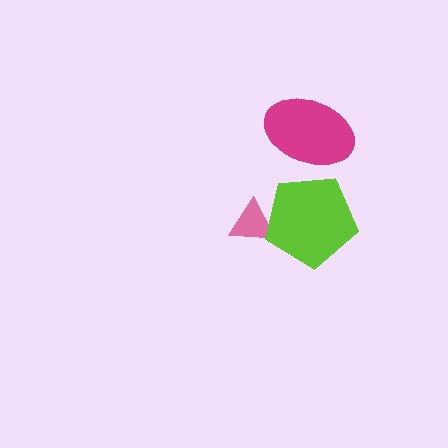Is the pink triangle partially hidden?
Yes, it is partially covered by another shape.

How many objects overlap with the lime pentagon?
1 object overlaps with the lime pentagon.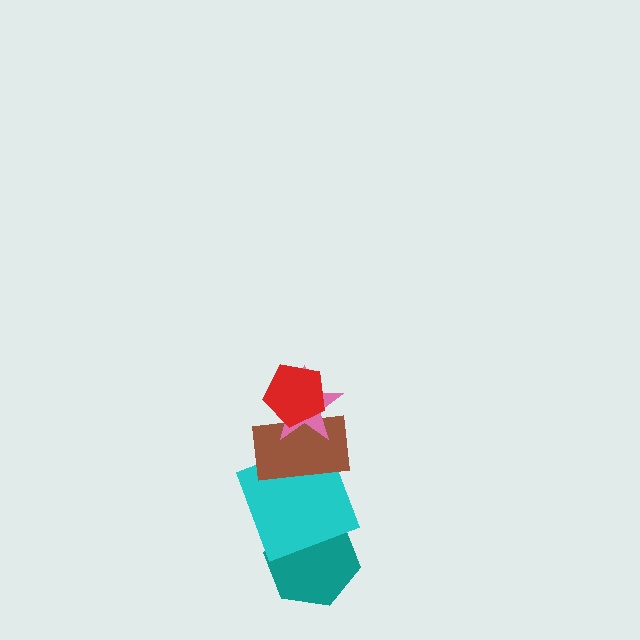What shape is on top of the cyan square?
The brown rectangle is on top of the cyan square.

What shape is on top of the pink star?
The red pentagon is on top of the pink star.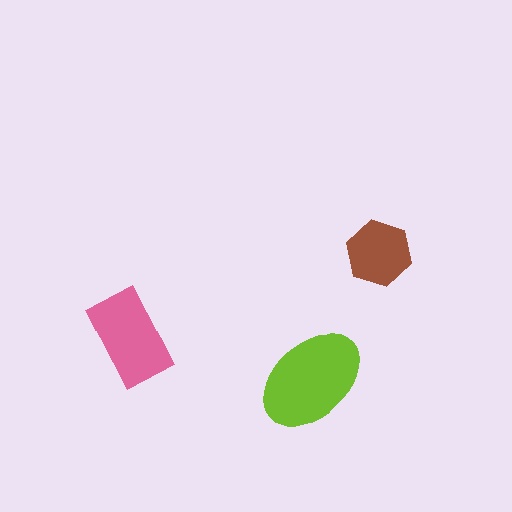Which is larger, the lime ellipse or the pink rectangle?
The lime ellipse.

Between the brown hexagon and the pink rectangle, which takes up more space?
The pink rectangle.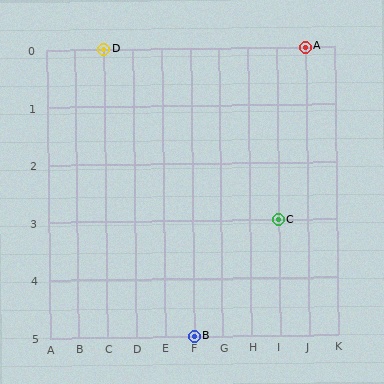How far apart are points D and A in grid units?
Points D and A are 7 columns apart.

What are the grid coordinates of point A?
Point A is at grid coordinates (J, 0).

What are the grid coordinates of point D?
Point D is at grid coordinates (C, 0).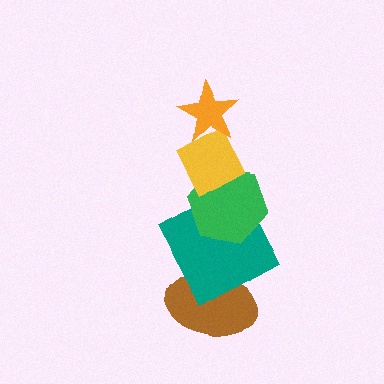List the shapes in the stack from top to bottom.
From top to bottom: the orange star, the yellow diamond, the green hexagon, the teal square, the brown ellipse.